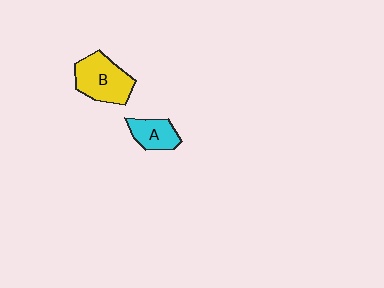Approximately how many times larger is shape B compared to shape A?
Approximately 1.7 times.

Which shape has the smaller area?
Shape A (cyan).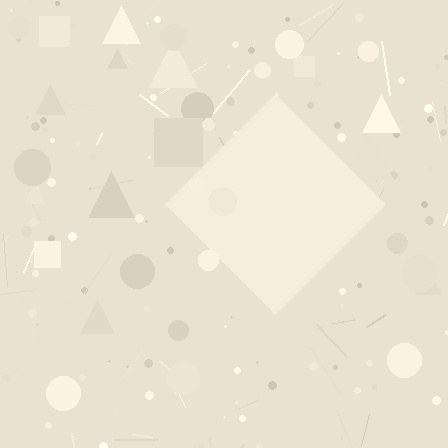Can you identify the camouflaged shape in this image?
The camouflaged shape is a diamond.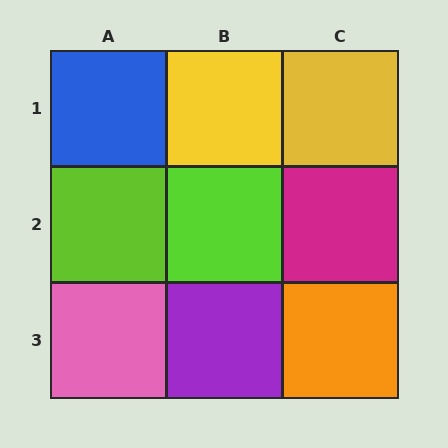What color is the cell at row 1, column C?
Yellow.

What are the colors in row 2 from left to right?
Lime, lime, magenta.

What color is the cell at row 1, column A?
Blue.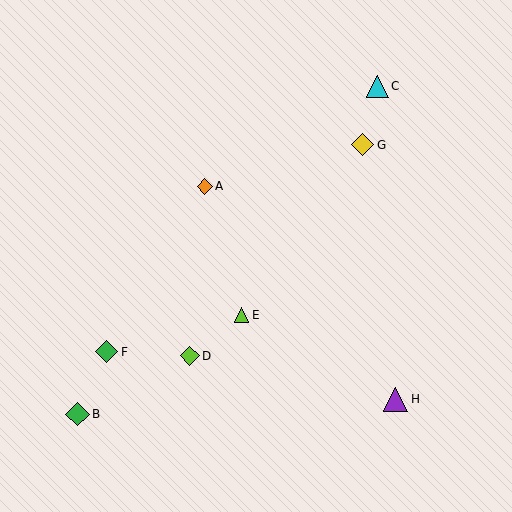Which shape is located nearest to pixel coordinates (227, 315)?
The lime triangle (labeled E) at (241, 315) is nearest to that location.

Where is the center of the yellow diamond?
The center of the yellow diamond is at (363, 145).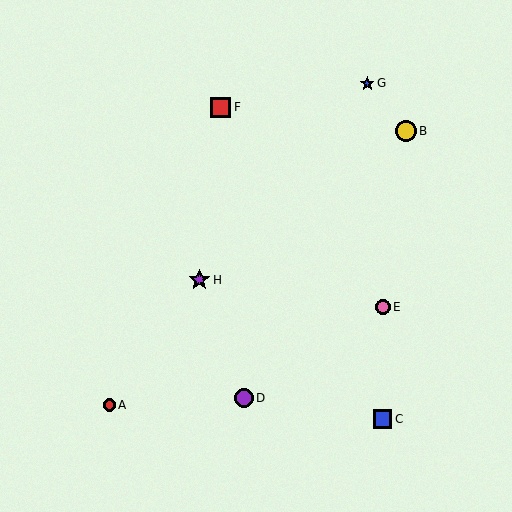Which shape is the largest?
The yellow circle (labeled B) is the largest.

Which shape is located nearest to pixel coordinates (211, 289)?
The purple star (labeled H) at (199, 280) is nearest to that location.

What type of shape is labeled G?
Shape G is a blue star.